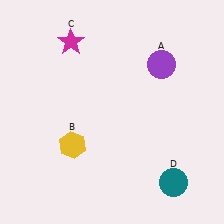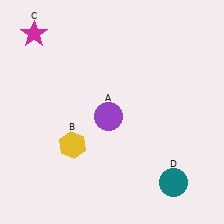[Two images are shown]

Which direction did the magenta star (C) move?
The magenta star (C) moved left.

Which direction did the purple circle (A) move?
The purple circle (A) moved left.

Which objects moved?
The objects that moved are: the purple circle (A), the magenta star (C).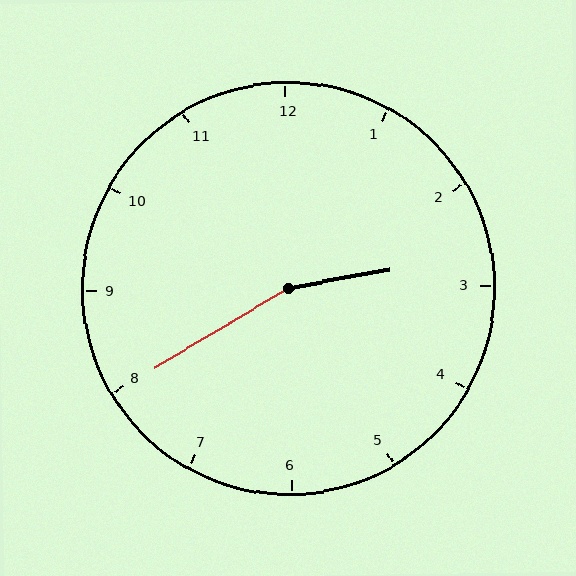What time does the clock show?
2:40.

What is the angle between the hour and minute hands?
Approximately 160 degrees.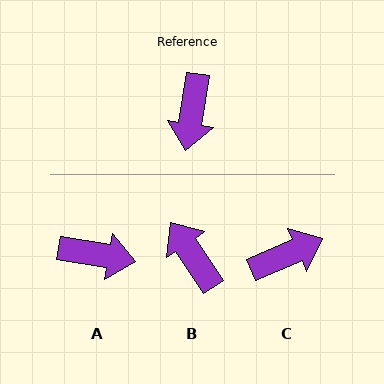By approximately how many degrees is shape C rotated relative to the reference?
Approximately 123 degrees counter-clockwise.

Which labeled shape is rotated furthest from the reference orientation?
B, about 137 degrees away.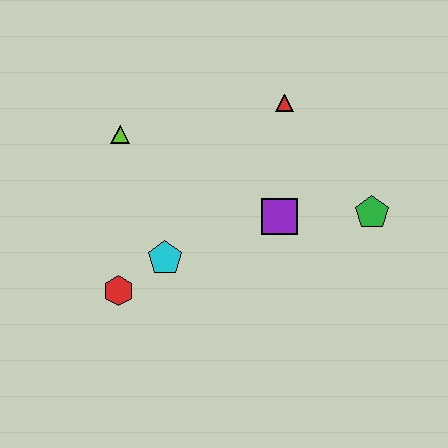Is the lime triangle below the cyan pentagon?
No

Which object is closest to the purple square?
The green pentagon is closest to the purple square.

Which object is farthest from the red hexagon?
The green pentagon is farthest from the red hexagon.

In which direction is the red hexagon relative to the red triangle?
The red hexagon is below the red triangle.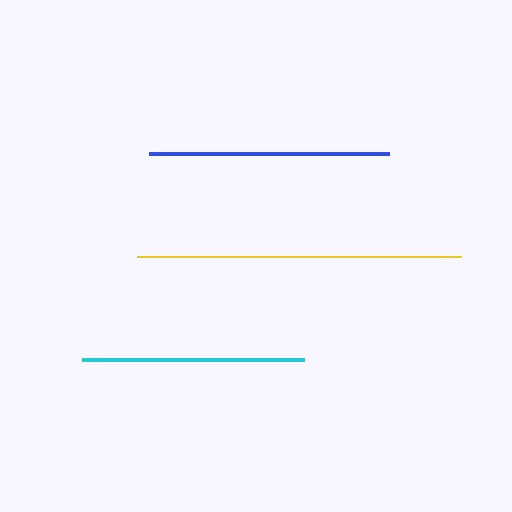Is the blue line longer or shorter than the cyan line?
The blue line is longer than the cyan line.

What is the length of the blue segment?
The blue segment is approximately 241 pixels long.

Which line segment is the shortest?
The cyan line is the shortest at approximately 222 pixels.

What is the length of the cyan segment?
The cyan segment is approximately 222 pixels long.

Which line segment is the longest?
The yellow line is the longest at approximately 325 pixels.